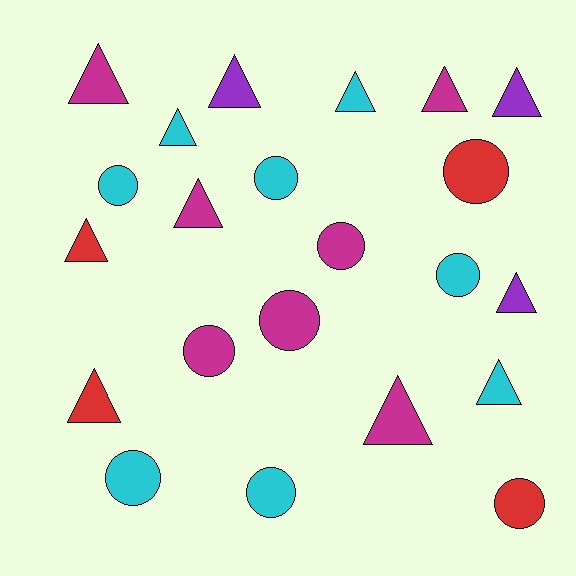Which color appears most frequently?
Cyan, with 8 objects.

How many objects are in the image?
There are 22 objects.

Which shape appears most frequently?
Triangle, with 12 objects.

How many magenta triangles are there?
There are 4 magenta triangles.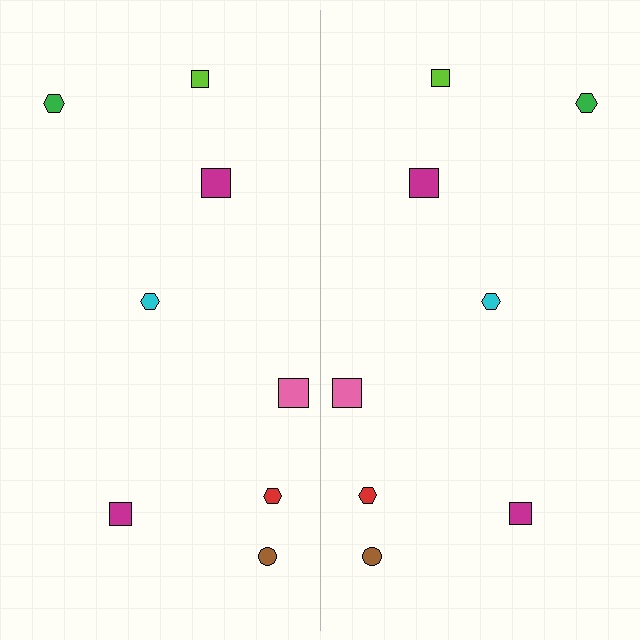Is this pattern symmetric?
Yes, this pattern has bilateral (reflection) symmetry.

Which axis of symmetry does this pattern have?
The pattern has a vertical axis of symmetry running through the center of the image.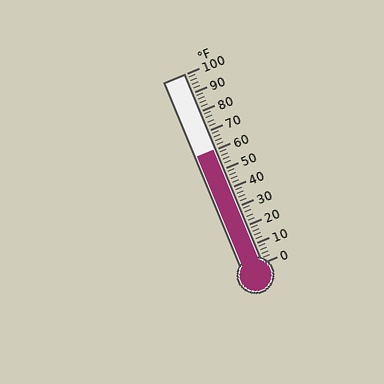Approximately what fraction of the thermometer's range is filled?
The thermometer is filled to approximately 60% of its range.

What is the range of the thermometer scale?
The thermometer scale ranges from 0°F to 100°F.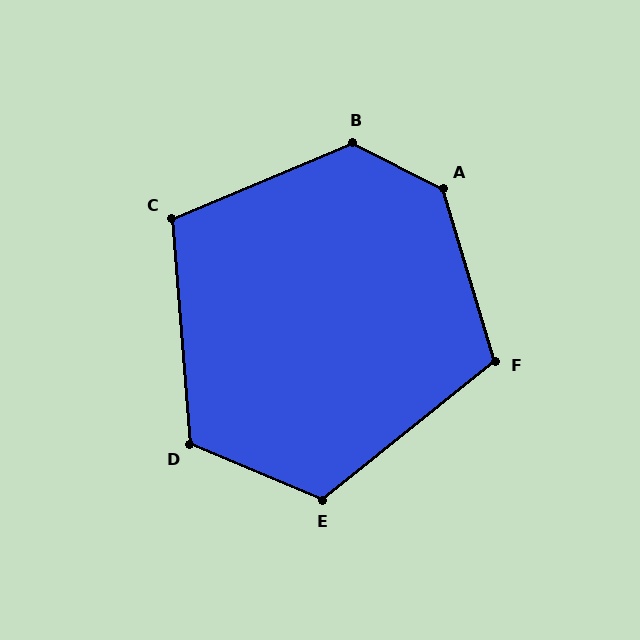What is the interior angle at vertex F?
Approximately 112 degrees (obtuse).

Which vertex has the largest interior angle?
A, at approximately 134 degrees.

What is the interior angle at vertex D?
Approximately 117 degrees (obtuse).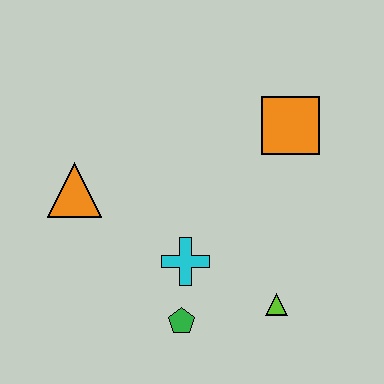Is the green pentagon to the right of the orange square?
No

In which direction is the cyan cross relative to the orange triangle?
The cyan cross is to the right of the orange triangle.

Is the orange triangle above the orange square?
No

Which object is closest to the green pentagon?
The cyan cross is closest to the green pentagon.